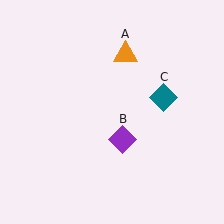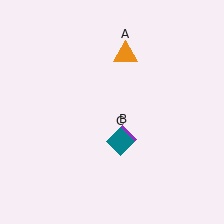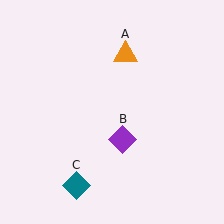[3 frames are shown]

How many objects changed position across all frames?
1 object changed position: teal diamond (object C).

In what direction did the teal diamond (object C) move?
The teal diamond (object C) moved down and to the left.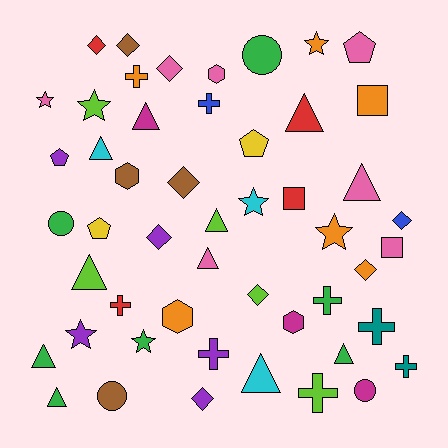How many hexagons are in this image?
There are 4 hexagons.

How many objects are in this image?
There are 50 objects.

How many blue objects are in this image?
There are 2 blue objects.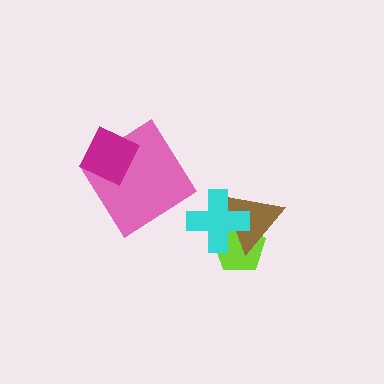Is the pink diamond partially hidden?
Yes, it is partially covered by another shape.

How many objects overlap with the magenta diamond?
1 object overlaps with the magenta diamond.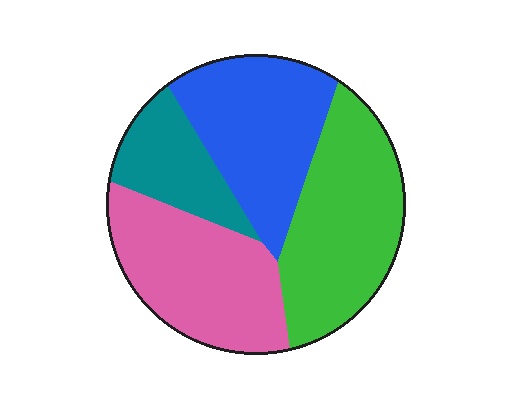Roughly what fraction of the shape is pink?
Pink takes up between a sixth and a third of the shape.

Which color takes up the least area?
Teal, at roughly 15%.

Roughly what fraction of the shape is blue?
Blue covers 27% of the shape.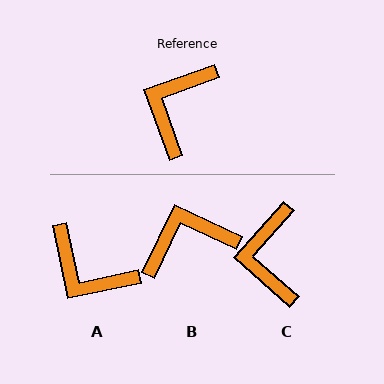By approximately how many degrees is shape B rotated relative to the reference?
Approximately 45 degrees clockwise.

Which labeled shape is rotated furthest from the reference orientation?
A, about 82 degrees away.